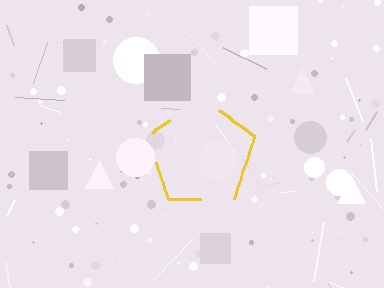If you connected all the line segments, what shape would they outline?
They would outline a pentagon.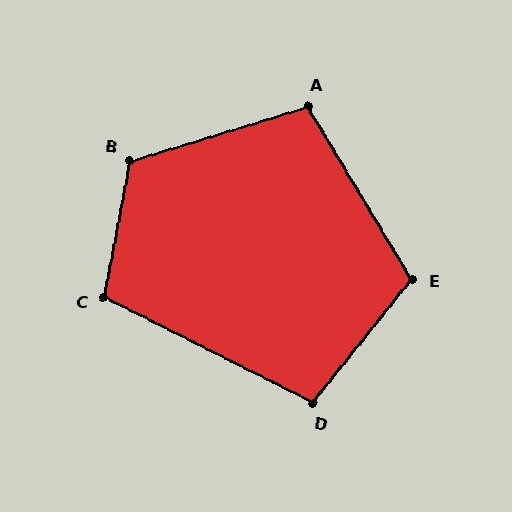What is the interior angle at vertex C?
Approximately 106 degrees (obtuse).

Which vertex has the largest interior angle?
B, at approximately 118 degrees.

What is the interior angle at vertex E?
Approximately 110 degrees (obtuse).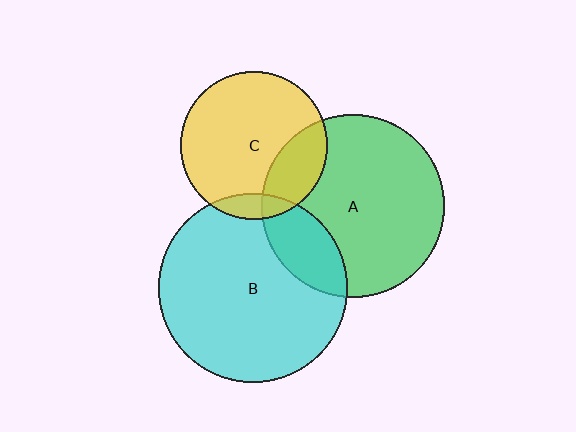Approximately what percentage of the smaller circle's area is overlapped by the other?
Approximately 25%.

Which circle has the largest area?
Circle B (cyan).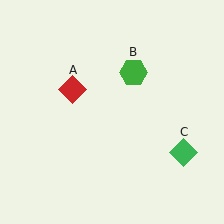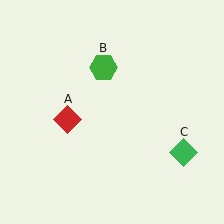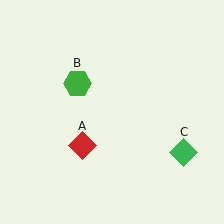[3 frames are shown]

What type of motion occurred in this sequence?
The red diamond (object A), green hexagon (object B) rotated counterclockwise around the center of the scene.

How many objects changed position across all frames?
2 objects changed position: red diamond (object A), green hexagon (object B).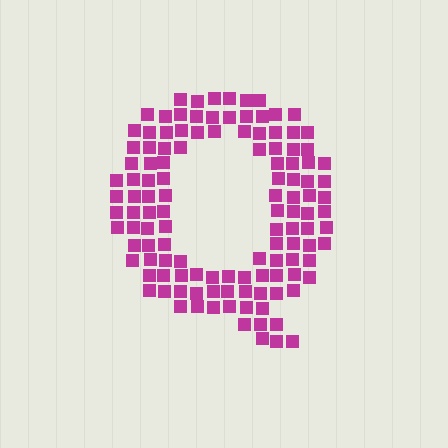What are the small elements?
The small elements are squares.